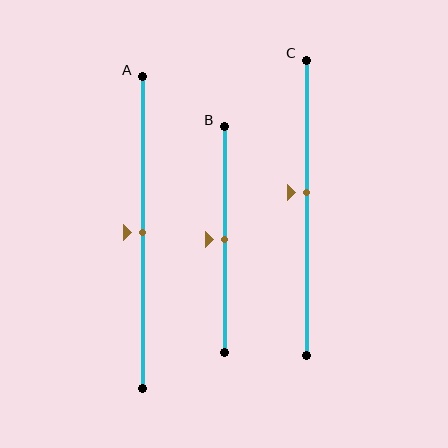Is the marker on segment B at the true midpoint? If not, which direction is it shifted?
Yes, the marker on segment B is at the true midpoint.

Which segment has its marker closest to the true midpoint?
Segment A has its marker closest to the true midpoint.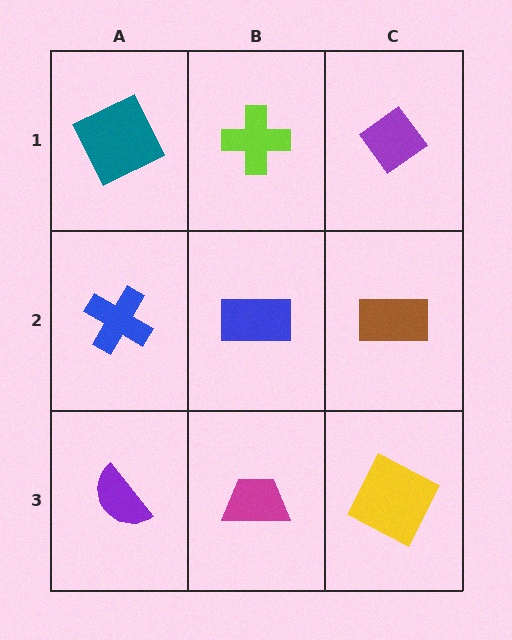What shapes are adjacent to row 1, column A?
A blue cross (row 2, column A), a lime cross (row 1, column B).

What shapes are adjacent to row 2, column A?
A teal square (row 1, column A), a purple semicircle (row 3, column A), a blue rectangle (row 2, column B).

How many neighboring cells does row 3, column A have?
2.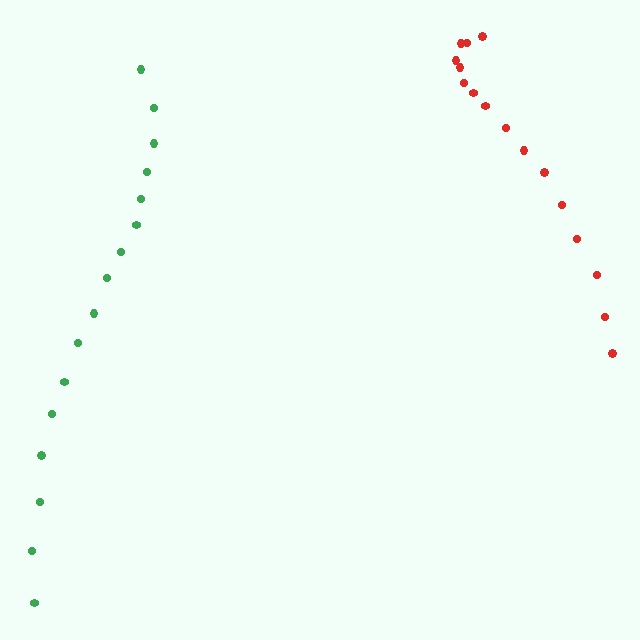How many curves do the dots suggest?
There are 2 distinct paths.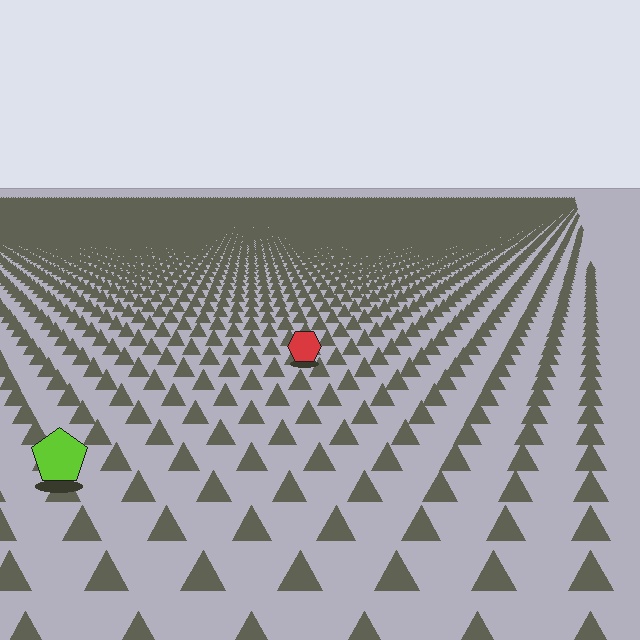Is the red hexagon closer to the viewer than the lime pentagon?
No. The lime pentagon is closer — you can tell from the texture gradient: the ground texture is coarser near it.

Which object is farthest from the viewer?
The red hexagon is farthest from the viewer. It appears smaller and the ground texture around it is denser.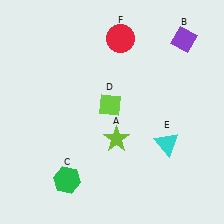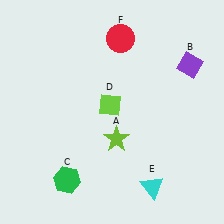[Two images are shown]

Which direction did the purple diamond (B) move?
The purple diamond (B) moved down.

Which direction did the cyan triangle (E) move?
The cyan triangle (E) moved down.